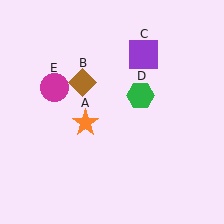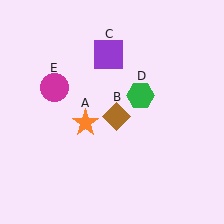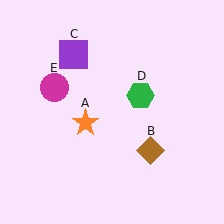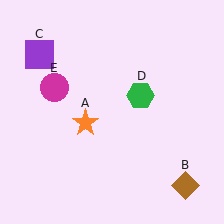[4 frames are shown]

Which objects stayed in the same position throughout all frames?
Orange star (object A) and green hexagon (object D) and magenta circle (object E) remained stationary.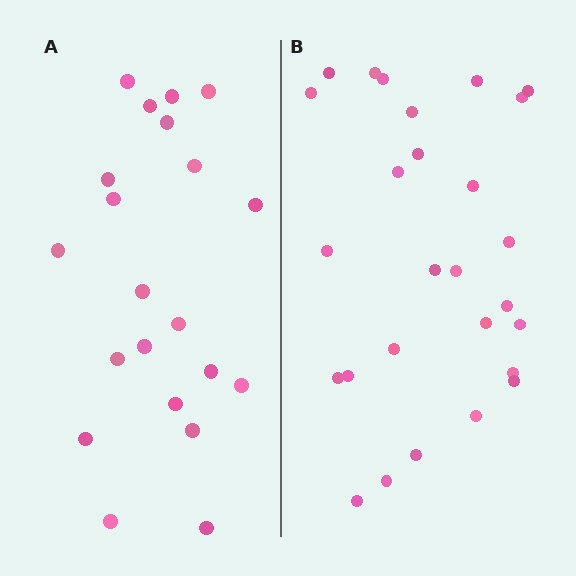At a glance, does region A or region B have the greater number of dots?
Region B (the right region) has more dots.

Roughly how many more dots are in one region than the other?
Region B has about 6 more dots than region A.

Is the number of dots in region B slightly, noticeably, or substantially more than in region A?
Region B has noticeably more, but not dramatically so. The ratio is roughly 1.3 to 1.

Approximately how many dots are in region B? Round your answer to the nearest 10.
About 30 dots. (The exact count is 27, which rounds to 30.)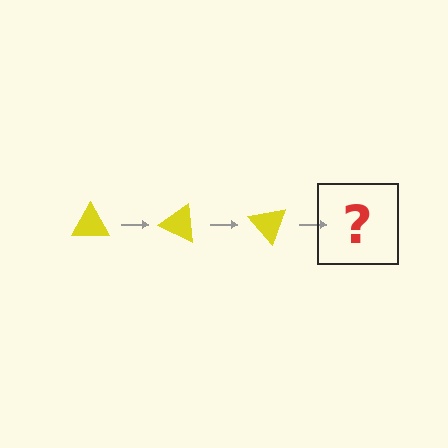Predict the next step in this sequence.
The next step is a yellow triangle rotated 75 degrees.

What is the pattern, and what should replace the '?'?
The pattern is that the triangle rotates 25 degrees each step. The '?' should be a yellow triangle rotated 75 degrees.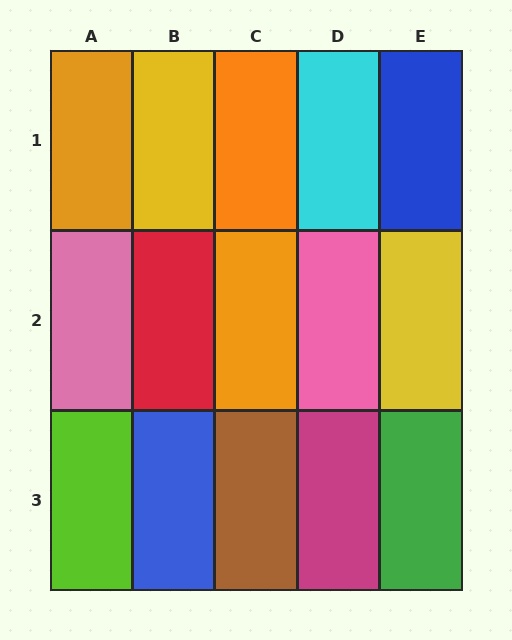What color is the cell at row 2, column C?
Orange.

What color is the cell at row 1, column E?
Blue.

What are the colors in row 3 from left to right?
Lime, blue, brown, magenta, green.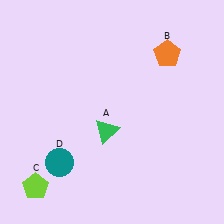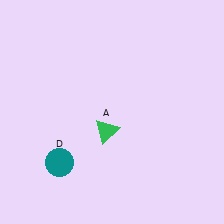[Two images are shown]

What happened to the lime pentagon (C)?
The lime pentagon (C) was removed in Image 2. It was in the bottom-left area of Image 1.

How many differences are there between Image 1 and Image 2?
There are 2 differences between the two images.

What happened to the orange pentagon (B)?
The orange pentagon (B) was removed in Image 2. It was in the top-right area of Image 1.